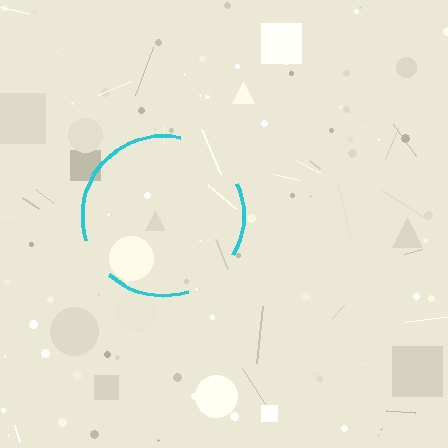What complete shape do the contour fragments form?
The contour fragments form a circle.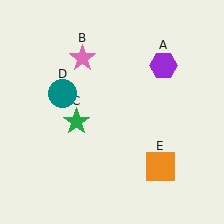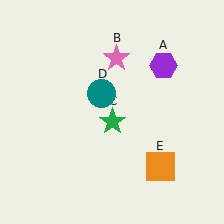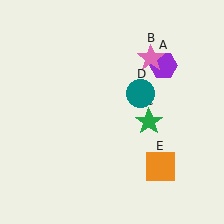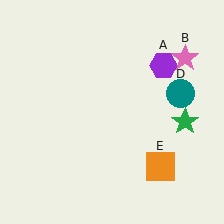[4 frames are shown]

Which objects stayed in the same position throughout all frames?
Purple hexagon (object A) and orange square (object E) remained stationary.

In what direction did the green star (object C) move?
The green star (object C) moved right.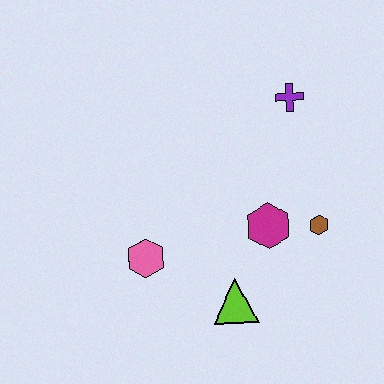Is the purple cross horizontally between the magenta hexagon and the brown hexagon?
Yes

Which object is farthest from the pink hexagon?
The purple cross is farthest from the pink hexagon.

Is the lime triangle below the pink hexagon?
Yes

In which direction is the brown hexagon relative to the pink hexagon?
The brown hexagon is to the right of the pink hexagon.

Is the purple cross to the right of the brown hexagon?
No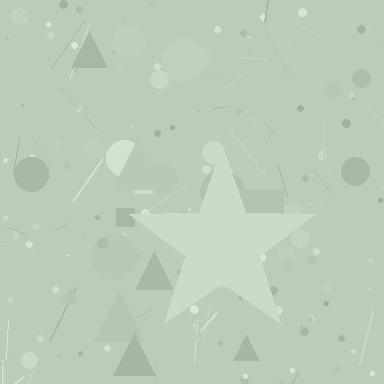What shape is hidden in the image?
A star is hidden in the image.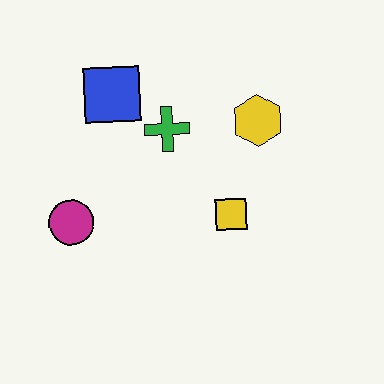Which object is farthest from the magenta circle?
The yellow hexagon is farthest from the magenta circle.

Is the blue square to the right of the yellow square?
No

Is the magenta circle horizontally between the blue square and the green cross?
No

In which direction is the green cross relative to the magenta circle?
The green cross is to the right of the magenta circle.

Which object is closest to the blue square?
The green cross is closest to the blue square.